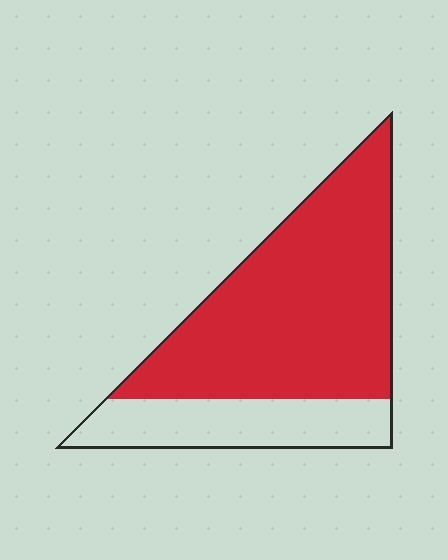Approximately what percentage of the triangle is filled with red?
Approximately 75%.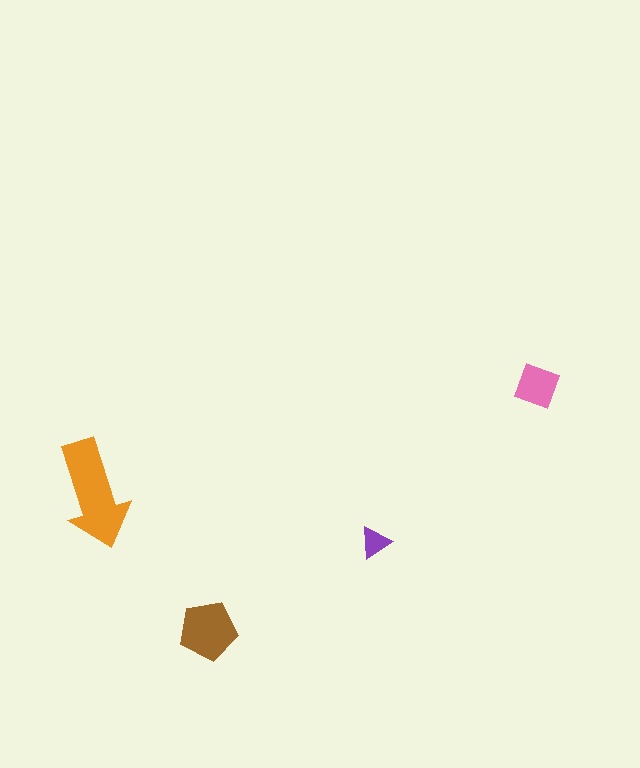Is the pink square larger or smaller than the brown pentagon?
Smaller.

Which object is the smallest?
The purple triangle.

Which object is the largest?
The orange arrow.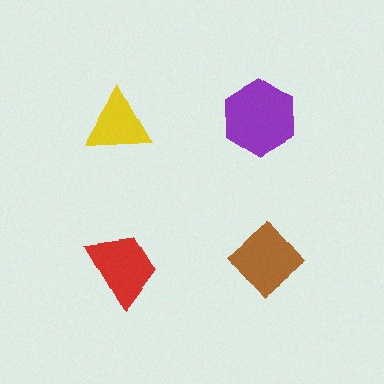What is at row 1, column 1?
A yellow triangle.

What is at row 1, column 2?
A purple hexagon.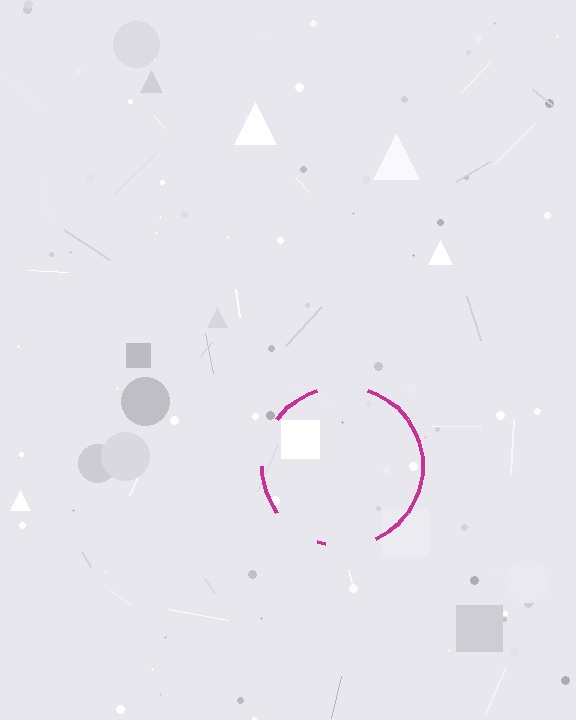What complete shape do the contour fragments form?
The contour fragments form a circle.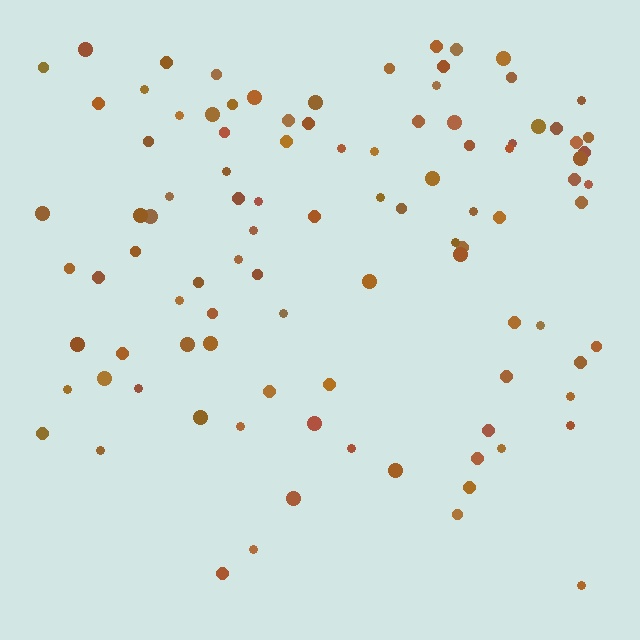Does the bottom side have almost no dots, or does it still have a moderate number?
Still a moderate number, just noticeably fewer than the top.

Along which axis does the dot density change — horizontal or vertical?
Vertical.